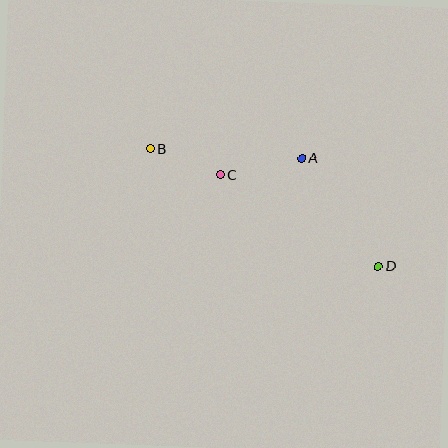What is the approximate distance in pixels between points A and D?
The distance between A and D is approximately 132 pixels.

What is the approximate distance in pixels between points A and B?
The distance between A and B is approximately 152 pixels.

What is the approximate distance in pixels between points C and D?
The distance between C and D is approximately 183 pixels.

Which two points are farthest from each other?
Points B and D are farthest from each other.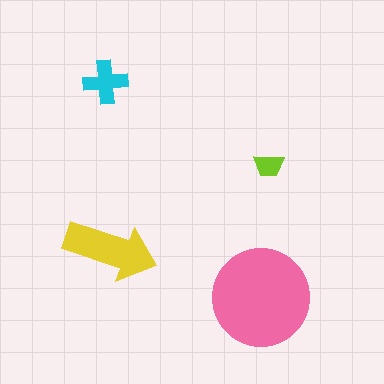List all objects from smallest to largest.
The lime trapezoid, the cyan cross, the yellow arrow, the pink circle.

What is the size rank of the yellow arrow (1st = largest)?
2nd.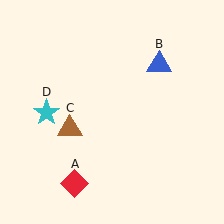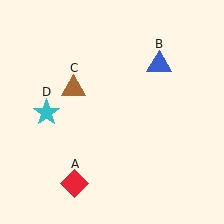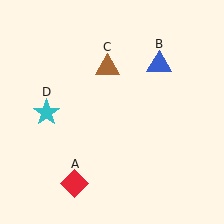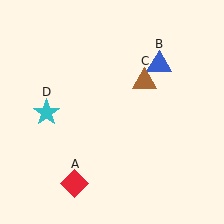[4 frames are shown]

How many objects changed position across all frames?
1 object changed position: brown triangle (object C).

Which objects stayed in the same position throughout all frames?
Red diamond (object A) and blue triangle (object B) and cyan star (object D) remained stationary.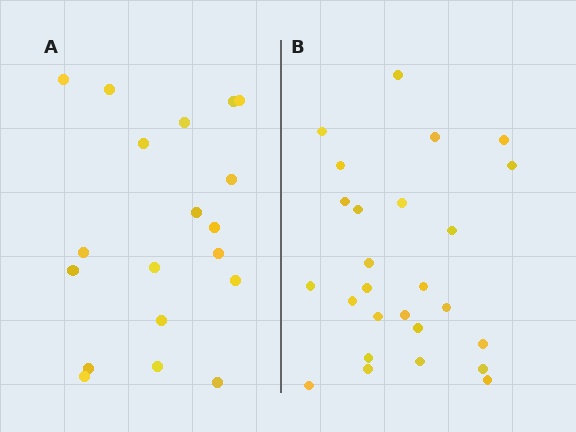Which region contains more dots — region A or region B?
Region B (the right region) has more dots.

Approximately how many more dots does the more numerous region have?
Region B has roughly 8 or so more dots than region A.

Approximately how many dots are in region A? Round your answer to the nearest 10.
About 20 dots. (The exact count is 19, which rounds to 20.)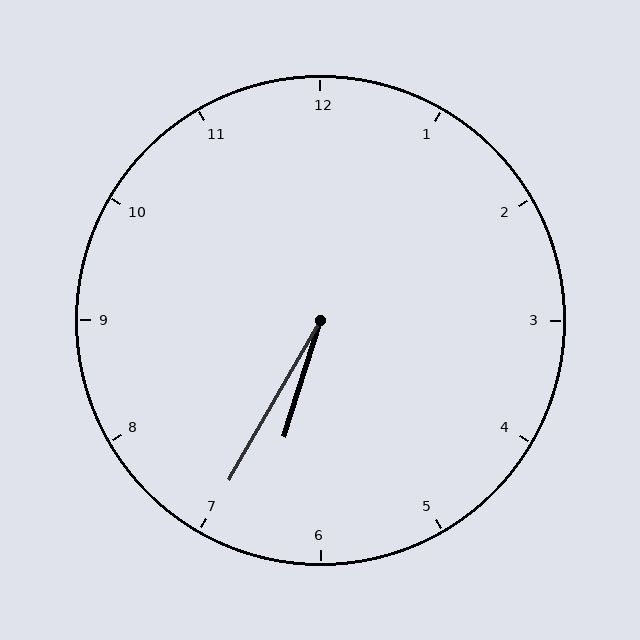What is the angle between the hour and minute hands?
Approximately 12 degrees.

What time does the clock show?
6:35.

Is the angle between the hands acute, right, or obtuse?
It is acute.